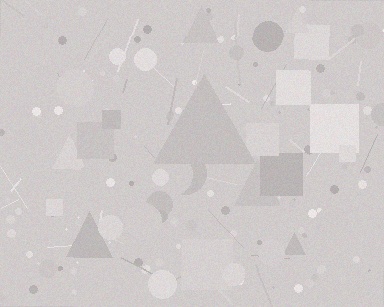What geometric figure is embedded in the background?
A triangle is embedded in the background.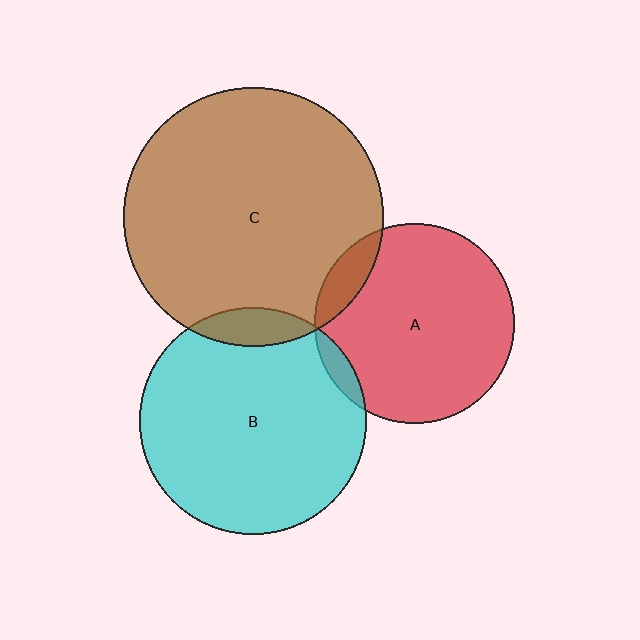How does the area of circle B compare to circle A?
Approximately 1.3 times.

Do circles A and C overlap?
Yes.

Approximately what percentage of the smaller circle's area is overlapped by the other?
Approximately 10%.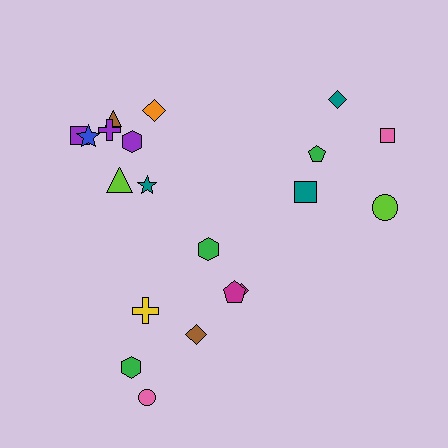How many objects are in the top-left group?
There are 8 objects.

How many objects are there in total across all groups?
There are 20 objects.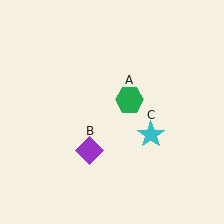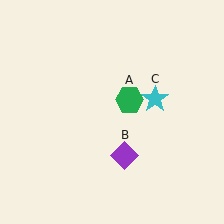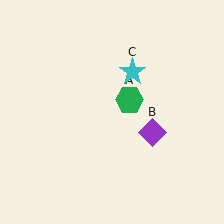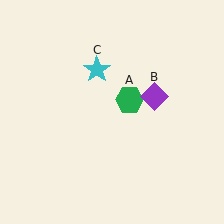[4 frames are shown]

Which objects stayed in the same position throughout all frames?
Green hexagon (object A) remained stationary.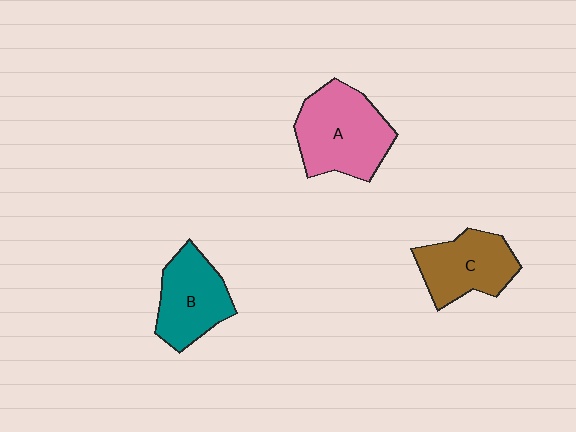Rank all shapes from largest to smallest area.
From largest to smallest: A (pink), C (brown), B (teal).